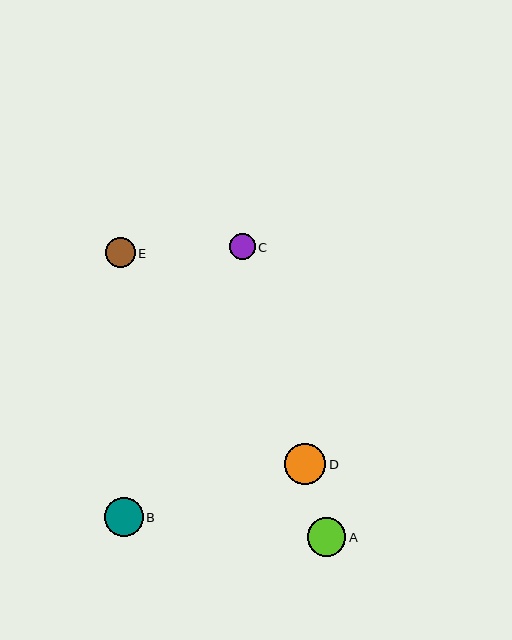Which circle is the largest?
Circle D is the largest with a size of approximately 41 pixels.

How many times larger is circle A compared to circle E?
Circle A is approximately 1.3 times the size of circle E.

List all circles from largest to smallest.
From largest to smallest: D, B, A, E, C.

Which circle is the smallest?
Circle C is the smallest with a size of approximately 26 pixels.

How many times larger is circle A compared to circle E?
Circle A is approximately 1.3 times the size of circle E.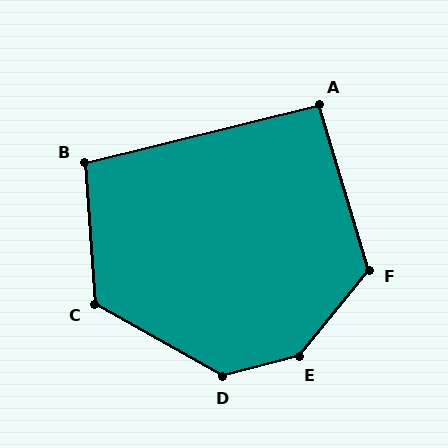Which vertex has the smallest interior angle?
A, at approximately 93 degrees.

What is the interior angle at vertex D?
Approximately 136 degrees (obtuse).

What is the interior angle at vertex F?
Approximately 124 degrees (obtuse).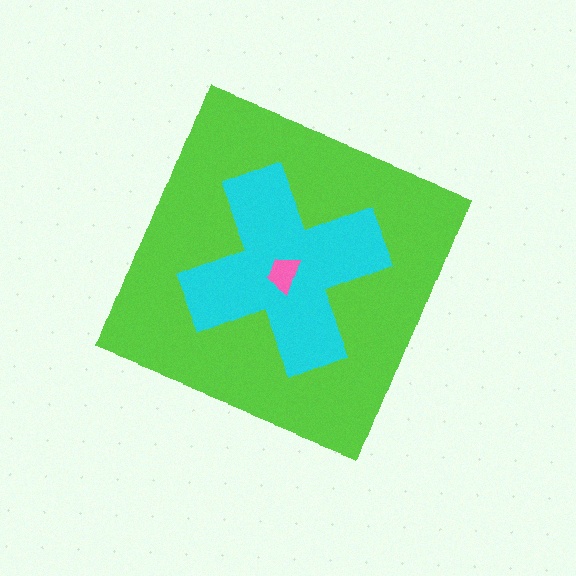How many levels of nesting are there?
3.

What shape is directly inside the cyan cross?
The pink trapezoid.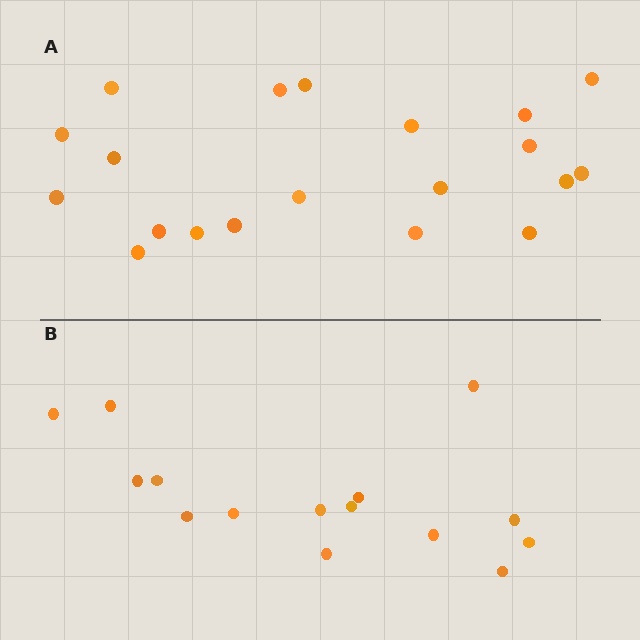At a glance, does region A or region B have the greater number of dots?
Region A (the top region) has more dots.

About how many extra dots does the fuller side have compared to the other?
Region A has about 5 more dots than region B.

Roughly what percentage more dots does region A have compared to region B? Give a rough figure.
About 35% more.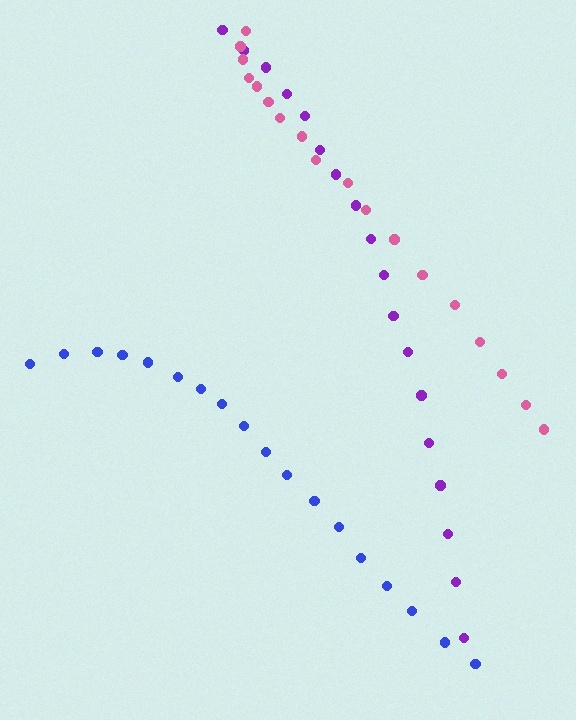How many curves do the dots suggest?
There are 3 distinct paths.